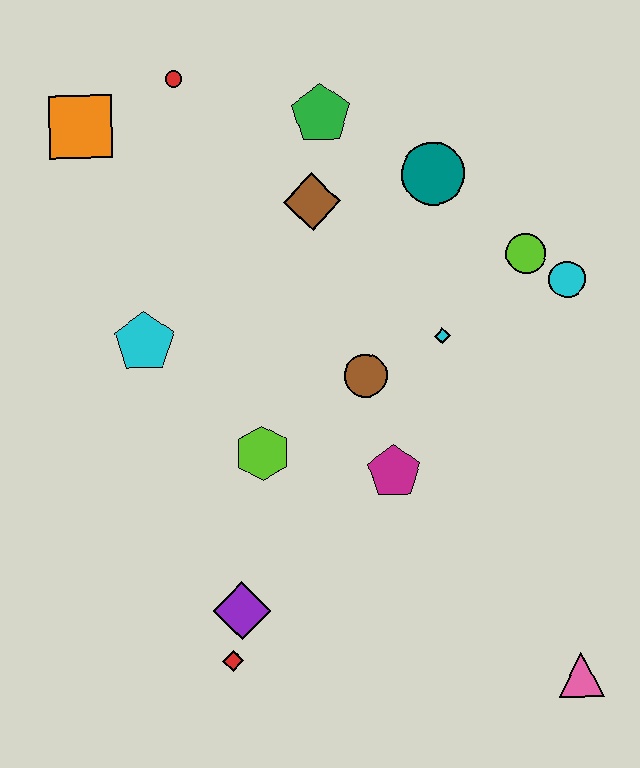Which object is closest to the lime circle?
The cyan circle is closest to the lime circle.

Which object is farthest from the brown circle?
The orange square is farthest from the brown circle.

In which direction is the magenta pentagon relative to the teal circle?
The magenta pentagon is below the teal circle.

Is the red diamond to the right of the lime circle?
No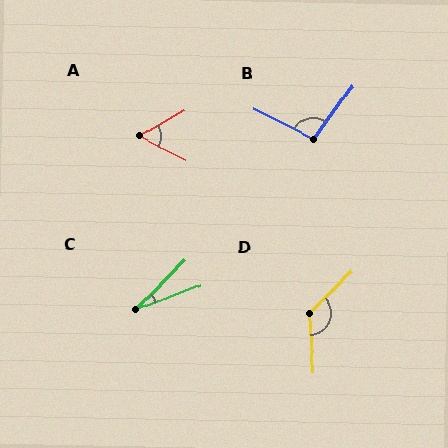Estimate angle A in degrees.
Approximately 57 degrees.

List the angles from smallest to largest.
C (25°), A (57°), B (100°), D (131°).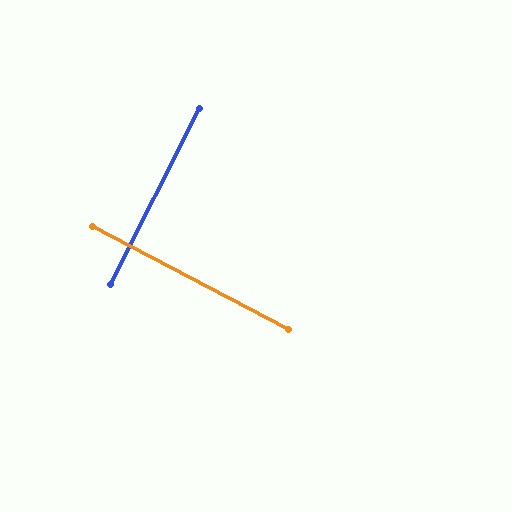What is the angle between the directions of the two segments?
Approximately 89 degrees.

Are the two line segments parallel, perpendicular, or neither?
Perpendicular — they meet at approximately 89°.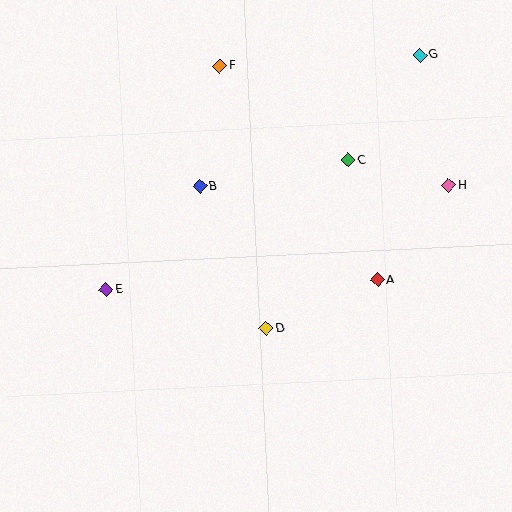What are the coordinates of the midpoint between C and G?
The midpoint between C and G is at (384, 108).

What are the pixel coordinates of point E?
Point E is at (106, 290).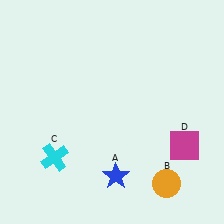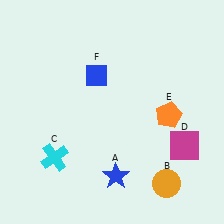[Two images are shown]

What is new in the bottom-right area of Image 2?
An orange pentagon (E) was added in the bottom-right area of Image 2.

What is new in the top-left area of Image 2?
A blue diamond (F) was added in the top-left area of Image 2.